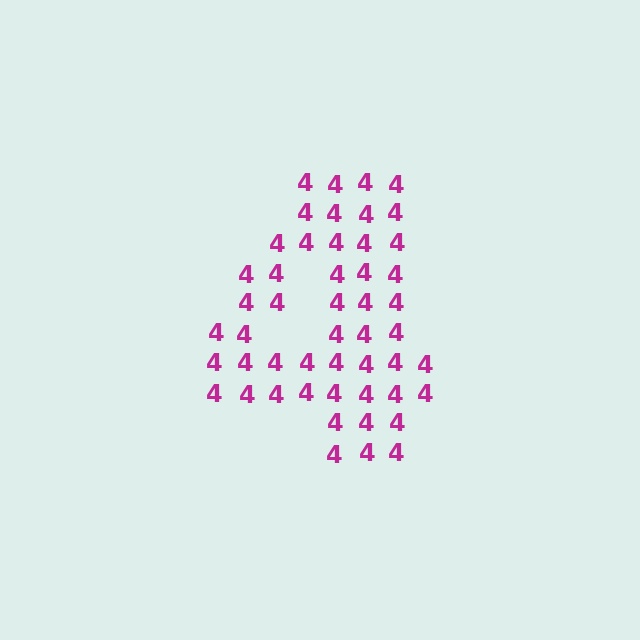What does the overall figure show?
The overall figure shows the digit 4.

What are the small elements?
The small elements are digit 4's.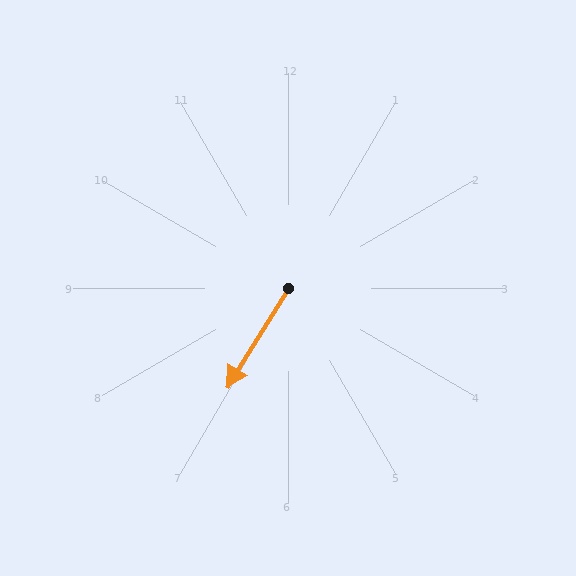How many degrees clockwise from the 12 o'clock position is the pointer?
Approximately 212 degrees.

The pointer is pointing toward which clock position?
Roughly 7 o'clock.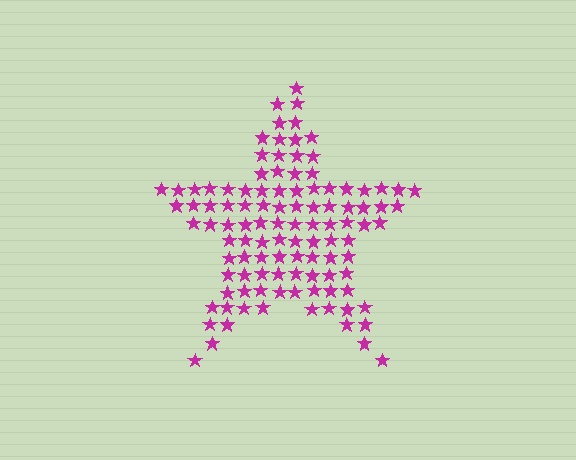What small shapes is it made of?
It is made of small stars.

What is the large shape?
The large shape is a star.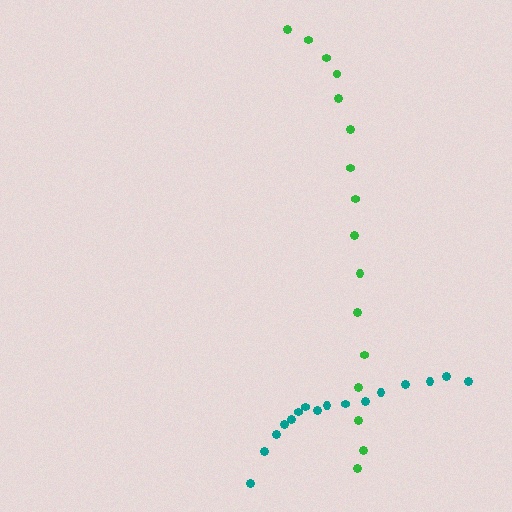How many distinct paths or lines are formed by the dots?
There are 2 distinct paths.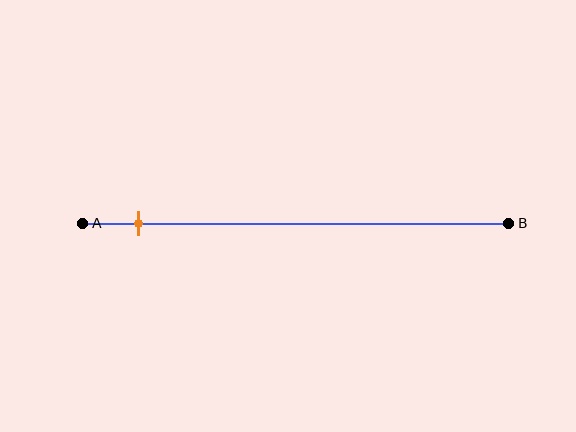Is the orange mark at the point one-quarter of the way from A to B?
No, the mark is at about 15% from A, not at the 25% one-quarter point.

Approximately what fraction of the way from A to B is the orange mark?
The orange mark is approximately 15% of the way from A to B.